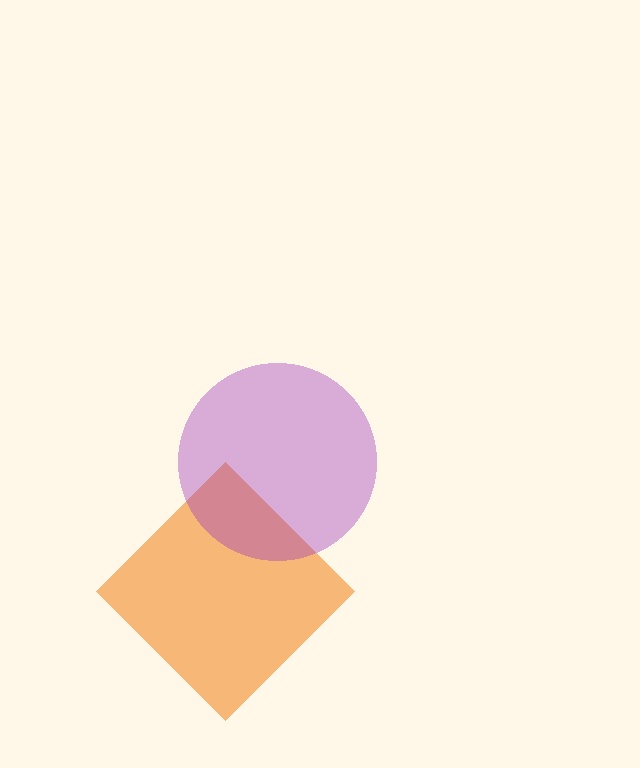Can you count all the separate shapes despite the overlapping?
Yes, there are 2 separate shapes.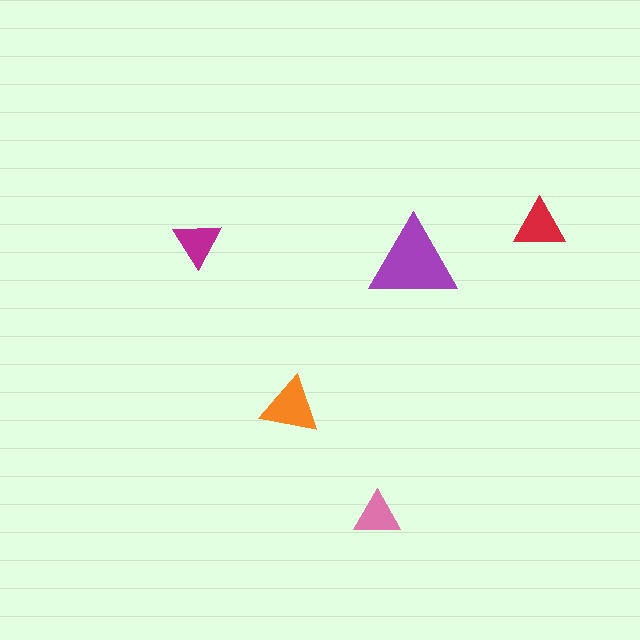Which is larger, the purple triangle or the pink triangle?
The purple one.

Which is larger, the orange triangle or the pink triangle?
The orange one.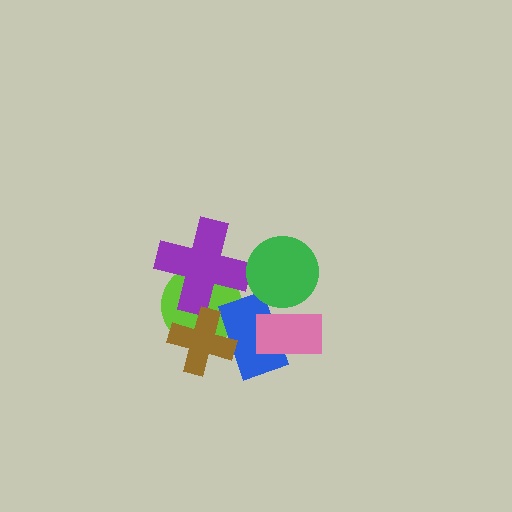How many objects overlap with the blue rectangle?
3 objects overlap with the blue rectangle.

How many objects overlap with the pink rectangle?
1 object overlaps with the pink rectangle.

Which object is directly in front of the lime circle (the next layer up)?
The blue rectangle is directly in front of the lime circle.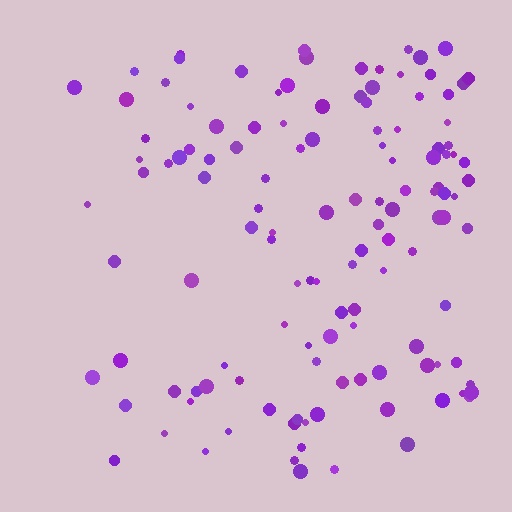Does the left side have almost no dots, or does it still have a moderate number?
Still a moderate number, just noticeably fewer than the right.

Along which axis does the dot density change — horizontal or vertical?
Horizontal.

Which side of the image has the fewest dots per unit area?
The left.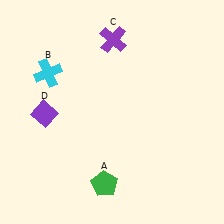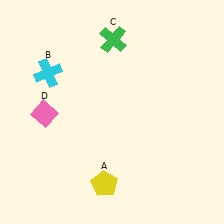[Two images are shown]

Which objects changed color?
A changed from green to yellow. C changed from purple to green. D changed from purple to pink.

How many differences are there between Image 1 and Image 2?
There are 3 differences between the two images.